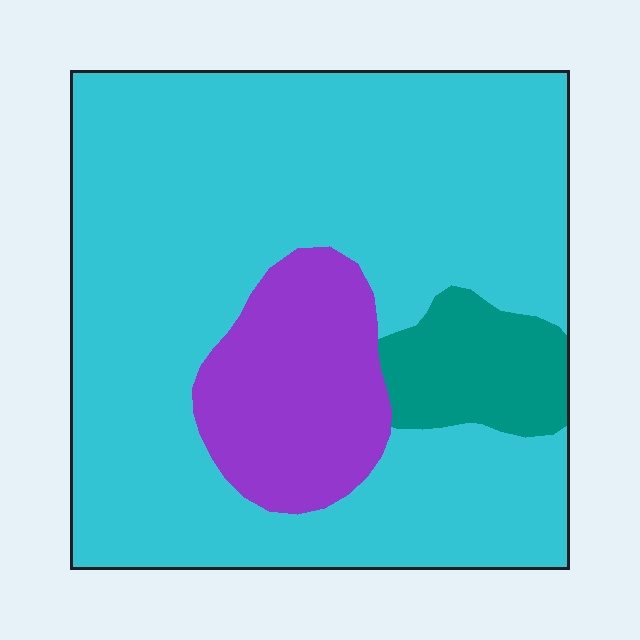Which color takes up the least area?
Teal, at roughly 10%.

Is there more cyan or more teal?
Cyan.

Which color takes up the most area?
Cyan, at roughly 75%.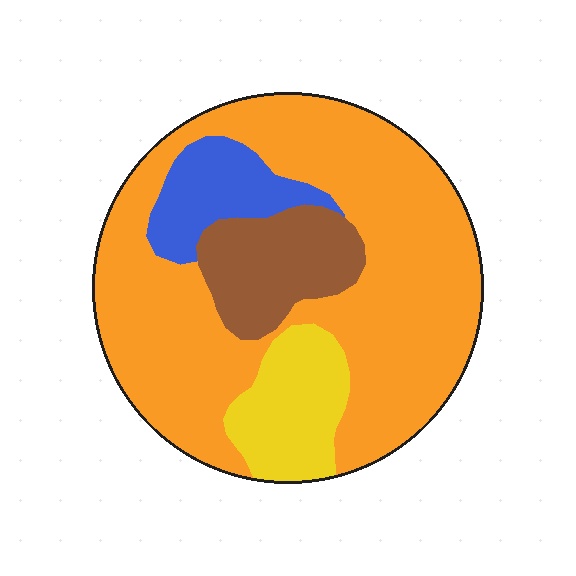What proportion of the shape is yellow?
Yellow covers around 10% of the shape.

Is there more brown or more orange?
Orange.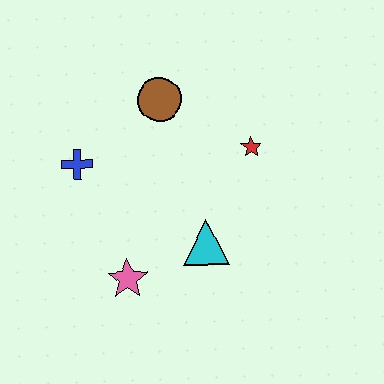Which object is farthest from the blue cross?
The red star is farthest from the blue cross.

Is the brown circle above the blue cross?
Yes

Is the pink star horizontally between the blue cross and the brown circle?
Yes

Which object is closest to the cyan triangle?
The pink star is closest to the cyan triangle.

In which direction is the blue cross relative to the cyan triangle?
The blue cross is to the left of the cyan triangle.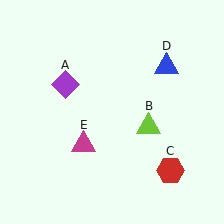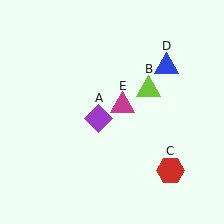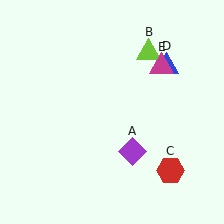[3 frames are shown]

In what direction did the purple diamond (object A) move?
The purple diamond (object A) moved down and to the right.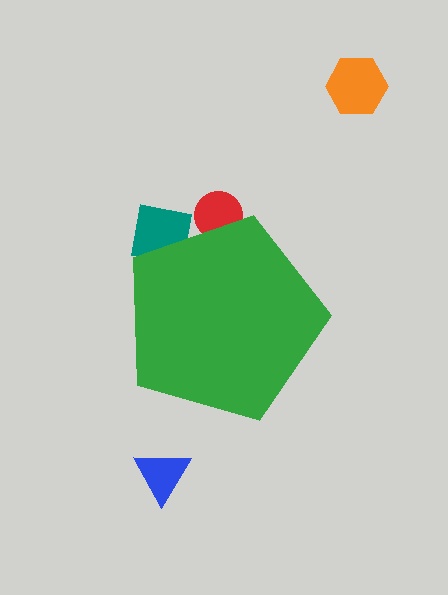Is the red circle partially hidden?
Yes, the red circle is partially hidden behind the green pentagon.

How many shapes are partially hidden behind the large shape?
2 shapes are partially hidden.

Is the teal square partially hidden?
Yes, the teal square is partially hidden behind the green pentagon.